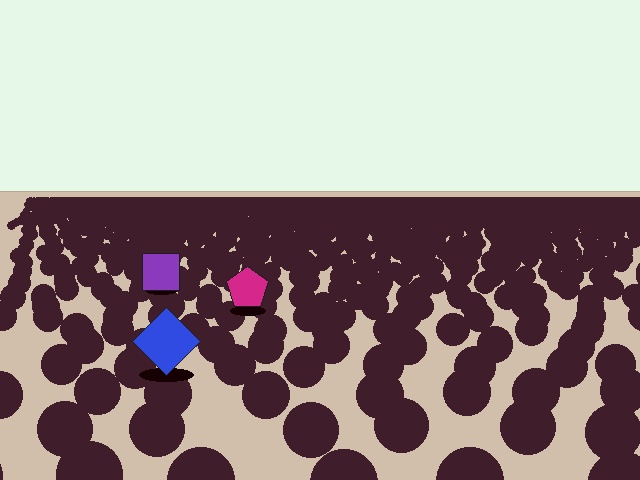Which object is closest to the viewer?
The blue diamond is closest. The texture marks near it are larger and more spread out.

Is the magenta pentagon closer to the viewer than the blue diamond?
No. The blue diamond is closer — you can tell from the texture gradient: the ground texture is coarser near it.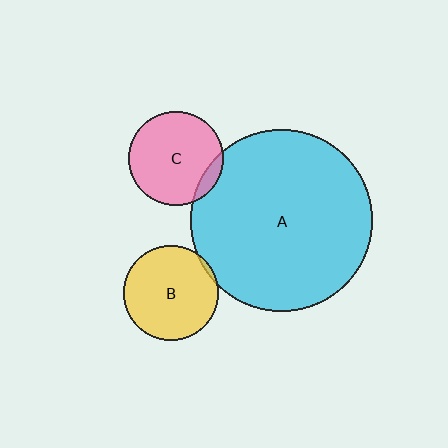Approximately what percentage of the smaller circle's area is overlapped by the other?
Approximately 5%.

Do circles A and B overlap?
Yes.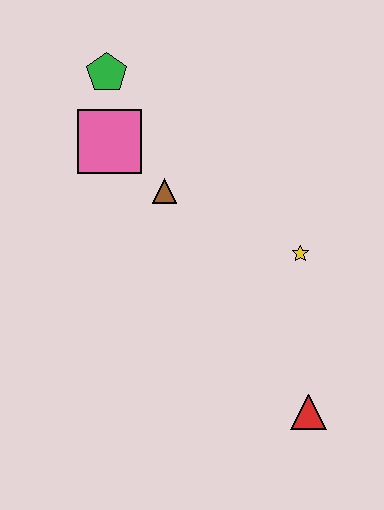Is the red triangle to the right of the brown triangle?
Yes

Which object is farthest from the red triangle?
The green pentagon is farthest from the red triangle.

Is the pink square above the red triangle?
Yes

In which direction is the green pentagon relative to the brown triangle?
The green pentagon is above the brown triangle.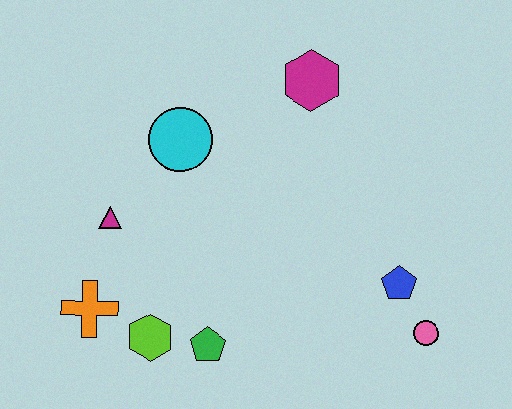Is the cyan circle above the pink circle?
Yes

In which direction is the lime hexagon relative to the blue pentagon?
The lime hexagon is to the left of the blue pentagon.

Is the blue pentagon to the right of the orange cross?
Yes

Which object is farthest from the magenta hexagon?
The orange cross is farthest from the magenta hexagon.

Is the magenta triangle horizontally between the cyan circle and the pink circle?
No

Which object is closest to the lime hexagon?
The green pentagon is closest to the lime hexagon.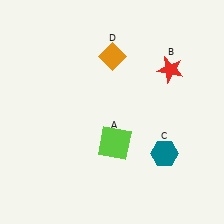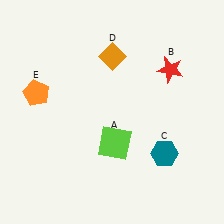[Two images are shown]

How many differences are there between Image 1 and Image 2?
There is 1 difference between the two images.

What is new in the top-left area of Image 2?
An orange pentagon (E) was added in the top-left area of Image 2.